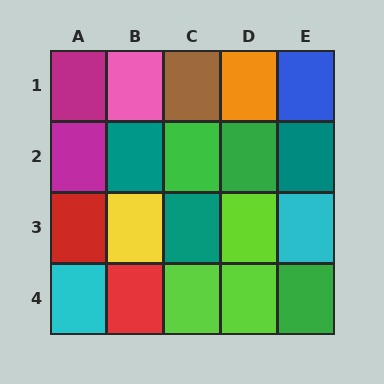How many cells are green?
3 cells are green.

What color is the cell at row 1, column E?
Blue.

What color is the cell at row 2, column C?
Green.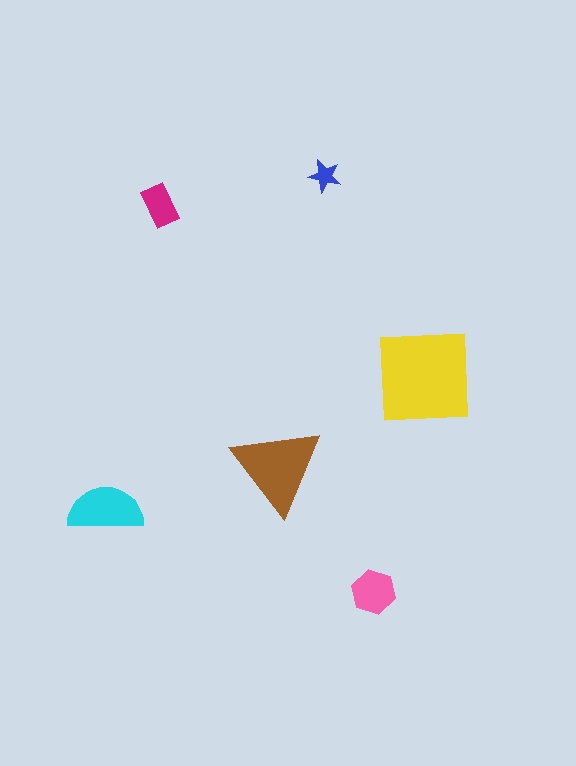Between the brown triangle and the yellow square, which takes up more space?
The yellow square.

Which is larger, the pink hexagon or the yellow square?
The yellow square.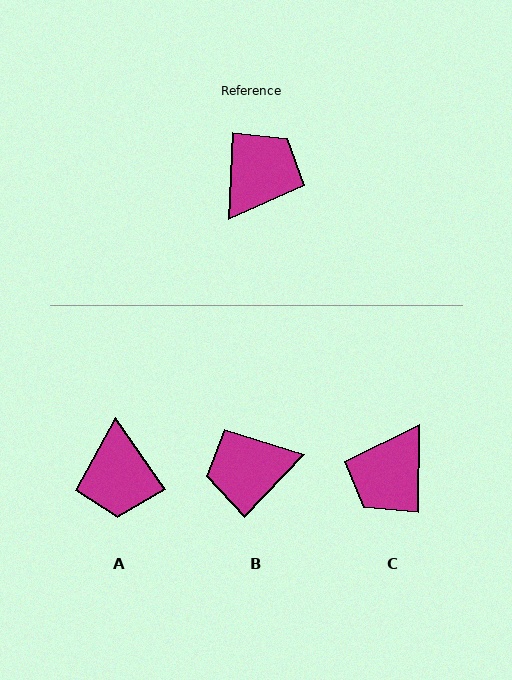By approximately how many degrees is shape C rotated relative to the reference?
Approximately 178 degrees clockwise.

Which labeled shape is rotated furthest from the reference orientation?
C, about 178 degrees away.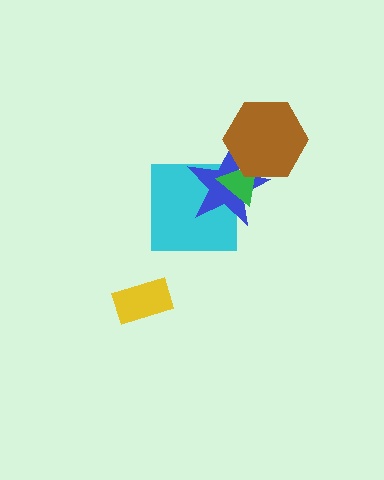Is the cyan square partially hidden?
Yes, it is partially covered by another shape.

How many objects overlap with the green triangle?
3 objects overlap with the green triangle.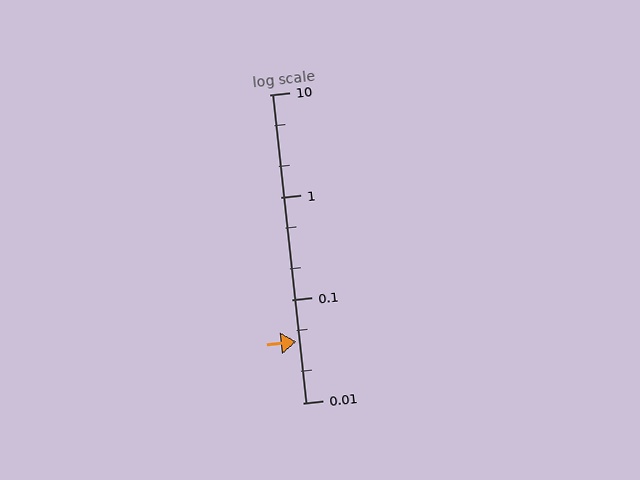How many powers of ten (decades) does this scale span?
The scale spans 3 decades, from 0.01 to 10.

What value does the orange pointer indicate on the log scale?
The pointer indicates approximately 0.039.